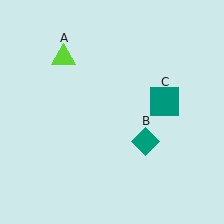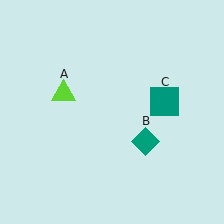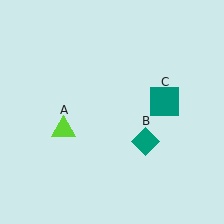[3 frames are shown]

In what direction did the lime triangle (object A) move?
The lime triangle (object A) moved down.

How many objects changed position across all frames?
1 object changed position: lime triangle (object A).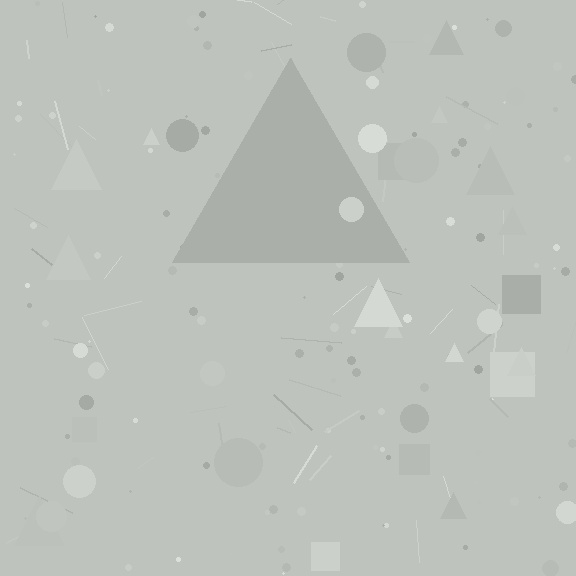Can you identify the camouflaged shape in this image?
The camouflaged shape is a triangle.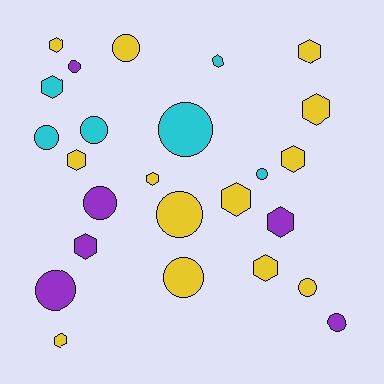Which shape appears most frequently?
Hexagon, with 13 objects.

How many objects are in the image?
There are 25 objects.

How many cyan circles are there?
There are 4 cyan circles.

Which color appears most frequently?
Yellow, with 13 objects.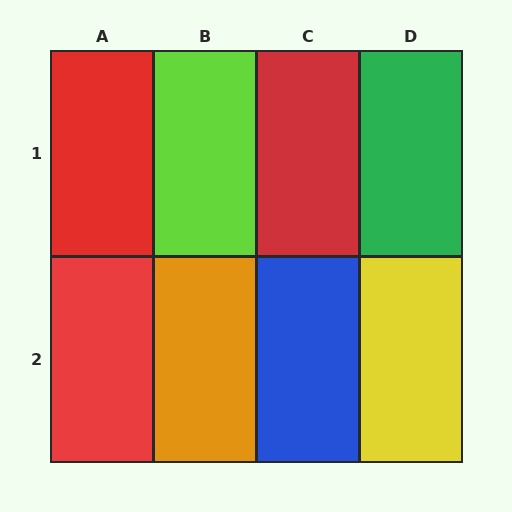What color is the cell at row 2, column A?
Red.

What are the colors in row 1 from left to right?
Red, lime, red, green.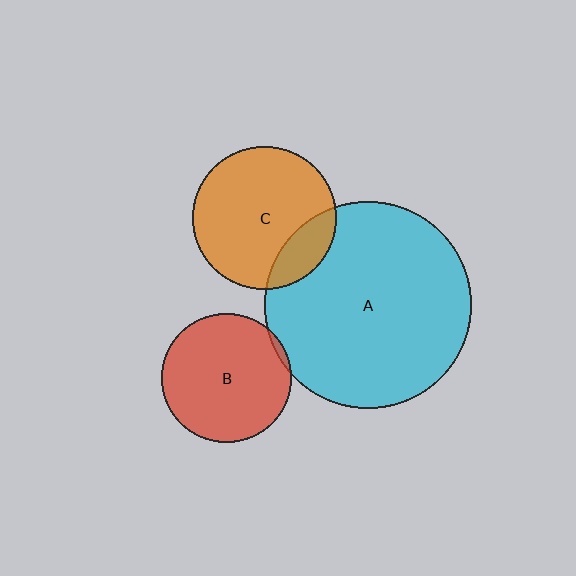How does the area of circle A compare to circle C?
Approximately 2.1 times.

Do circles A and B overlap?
Yes.